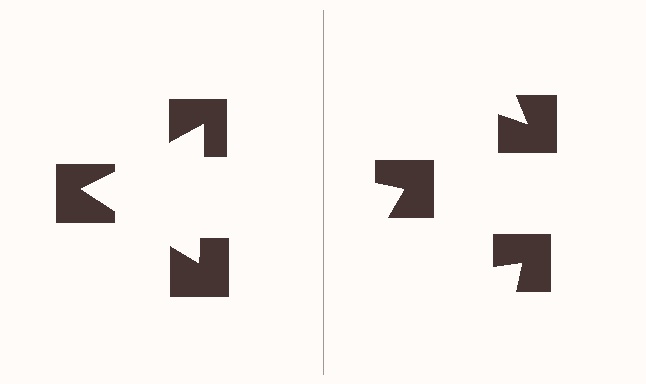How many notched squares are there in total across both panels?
6 — 3 on each side.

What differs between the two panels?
The notched squares are positioned identically on both sides; only the wedge orientations differ. On the left they align to a triangle; on the right they are misaligned.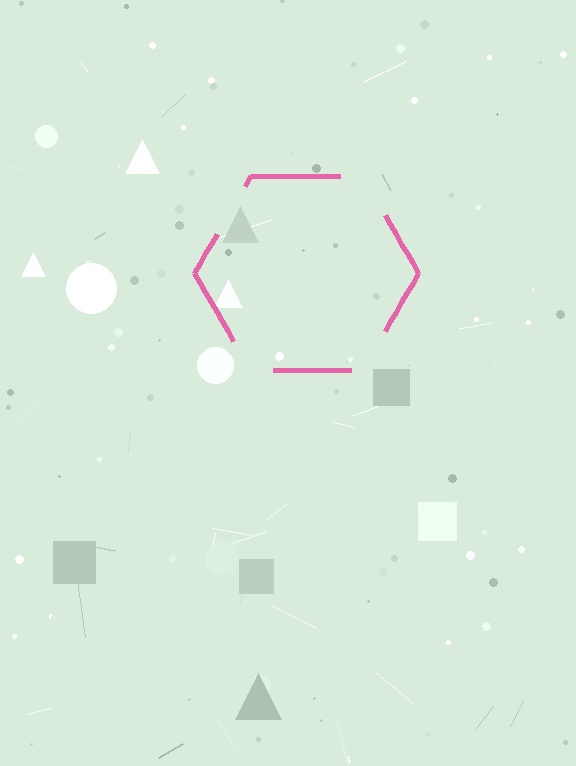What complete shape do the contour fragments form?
The contour fragments form a hexagon.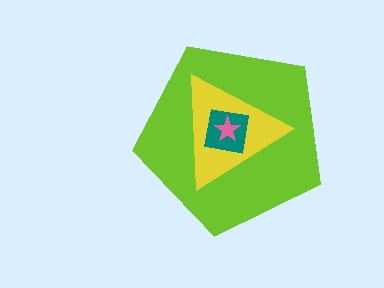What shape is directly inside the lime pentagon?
The yellow triangle.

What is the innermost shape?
The pink star.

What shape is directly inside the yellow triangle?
The teal square.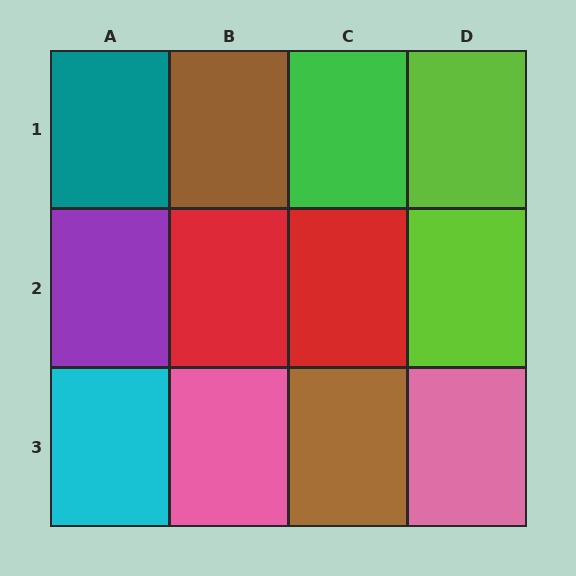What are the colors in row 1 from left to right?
Teal, brown, green, lime.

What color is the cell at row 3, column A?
Cyan.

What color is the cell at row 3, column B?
Pink.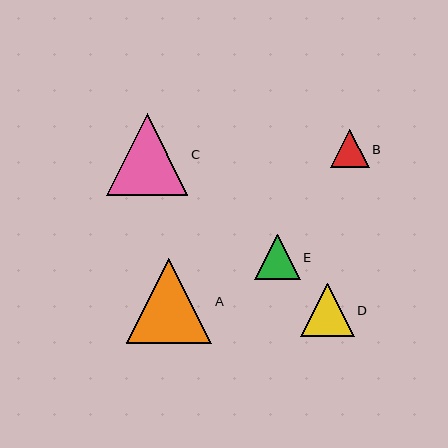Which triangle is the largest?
Triangle A is the largest with a size of approximately 85 pixels.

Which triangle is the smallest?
Triangle B is the smallest with a size of approximately 38 pixels.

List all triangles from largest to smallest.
From largest to smallest: A, C, D, E, B.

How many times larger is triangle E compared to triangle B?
Triangle E is approximately 1.2 times the size of triangle B.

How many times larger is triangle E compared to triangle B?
Triangle E is approximately 1.2 times the size of triangle B.